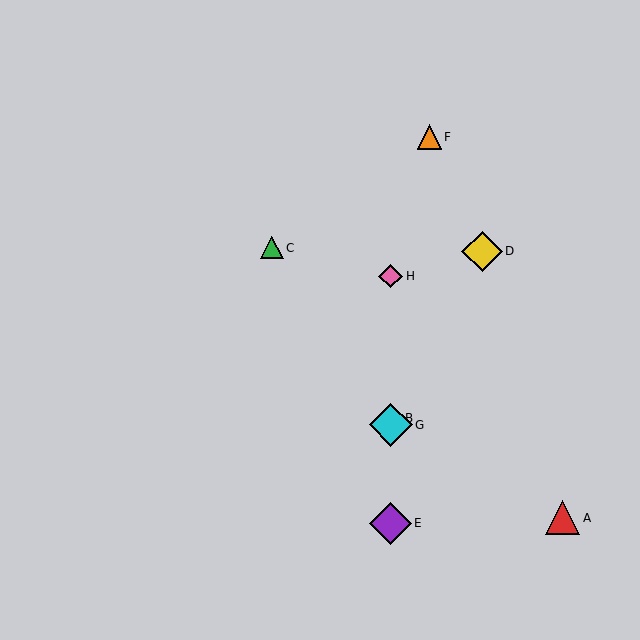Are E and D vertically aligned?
No, E is at x≈391 and D is at x≈482.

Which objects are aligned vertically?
Objects B, E, G, H are aligned vertically.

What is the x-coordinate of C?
Object C is at x≈272.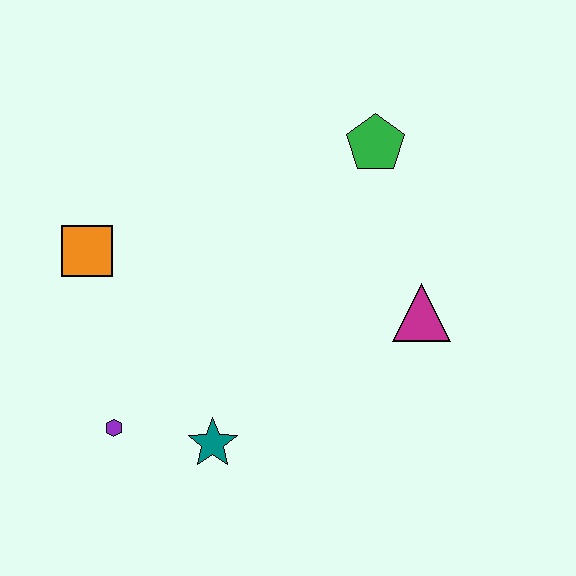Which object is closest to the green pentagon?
The magenta triangle is closest to the green pentagon.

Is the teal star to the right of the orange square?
Yes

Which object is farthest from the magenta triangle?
The orange square is farthest from the magenta triangle.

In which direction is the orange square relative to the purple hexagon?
The orange square is above the purple hexagon.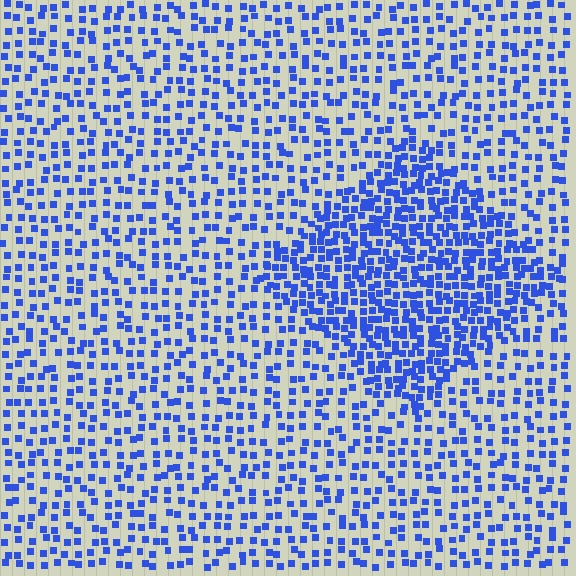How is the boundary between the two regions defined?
The boundary is defined by a change in element density (approximately 2.1x ratio). All elements are the same color, size, and shape.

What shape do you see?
I see a diamond.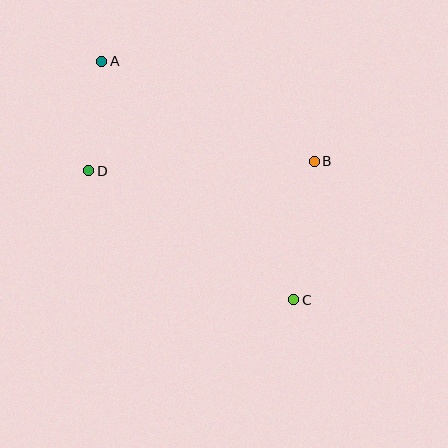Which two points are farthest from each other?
Points A and C are farthest from each other.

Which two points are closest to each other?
Points A and D are closest to each other.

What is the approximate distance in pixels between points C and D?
The distance between C and D is approximately 242 pixels.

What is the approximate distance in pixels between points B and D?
The distance between B and D is approximately 226 pixels.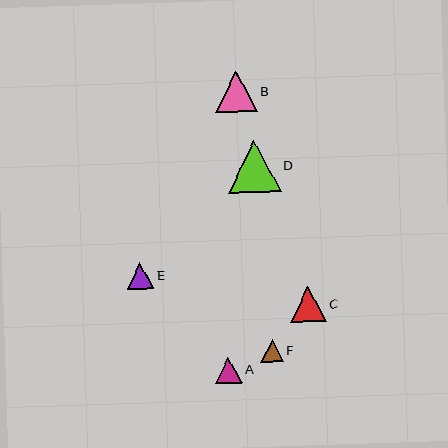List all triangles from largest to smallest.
From largest to smallest: D, B, C, A, E, F.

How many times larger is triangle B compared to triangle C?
Triangle B is approximately 1.2 times the size of triangle C.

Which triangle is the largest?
Triangle D is the largest with a size of approximately 52 pixels.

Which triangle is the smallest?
Triangle F is the smallest with a size of approximately 22 pixels.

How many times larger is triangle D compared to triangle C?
Triangle D is approximately 1.5 times the size of triangle C.